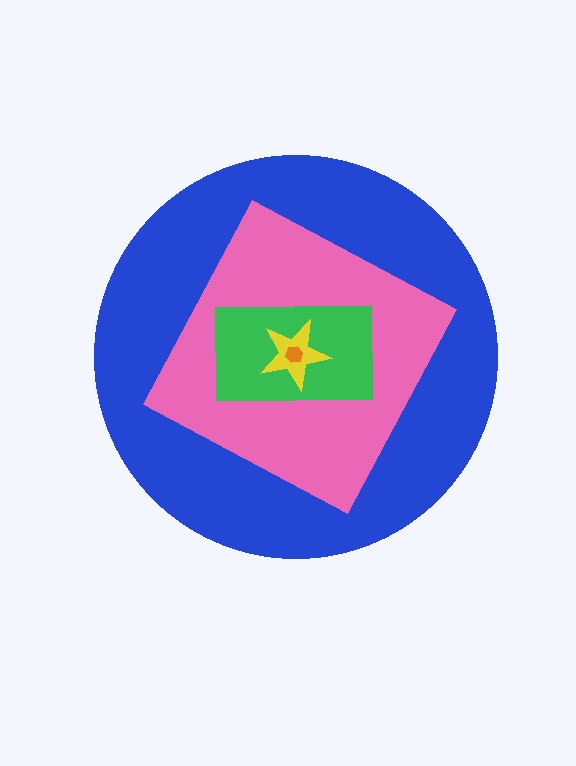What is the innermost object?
The orange hexagon.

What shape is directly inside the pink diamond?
The green rectangle.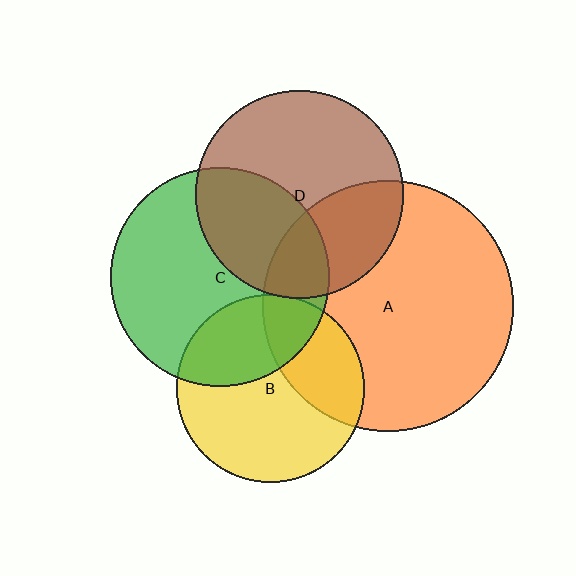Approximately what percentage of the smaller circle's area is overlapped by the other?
Approximately 35%.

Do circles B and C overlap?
Yes.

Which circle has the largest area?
Circle A (orange).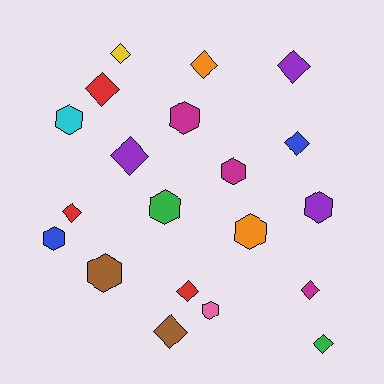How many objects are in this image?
There are 20 objects.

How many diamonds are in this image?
There are 11 diamonds.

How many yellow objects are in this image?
There is 1 yellow object.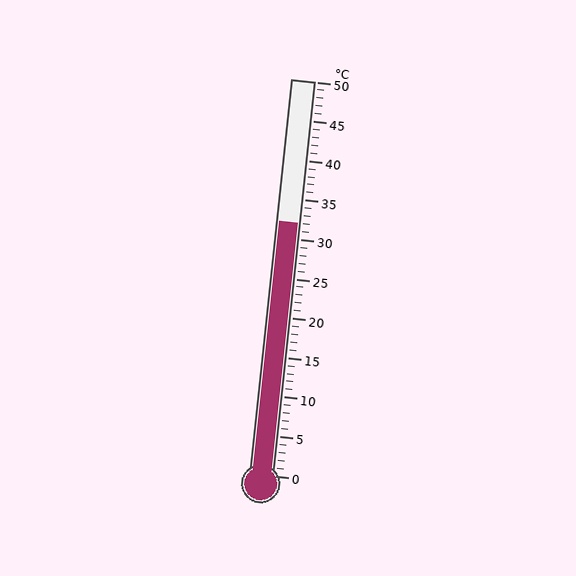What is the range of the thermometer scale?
The thermometer scale ranges from 0°C to 50°C.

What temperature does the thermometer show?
The thermometer shows approximately 32°C.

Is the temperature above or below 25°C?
The temperature is above 25°C.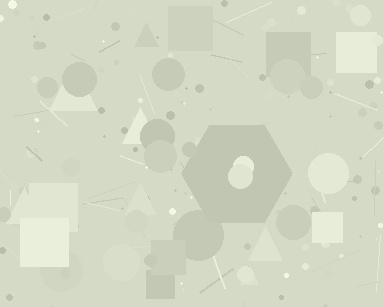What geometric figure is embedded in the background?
A hexagon is embedded in the background.